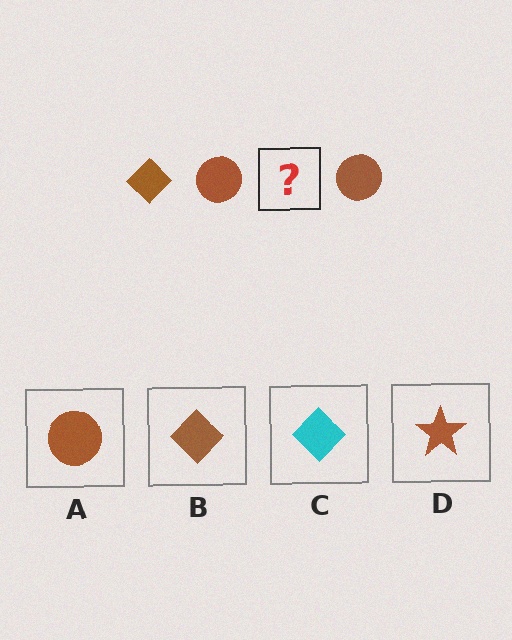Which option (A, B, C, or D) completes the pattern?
B.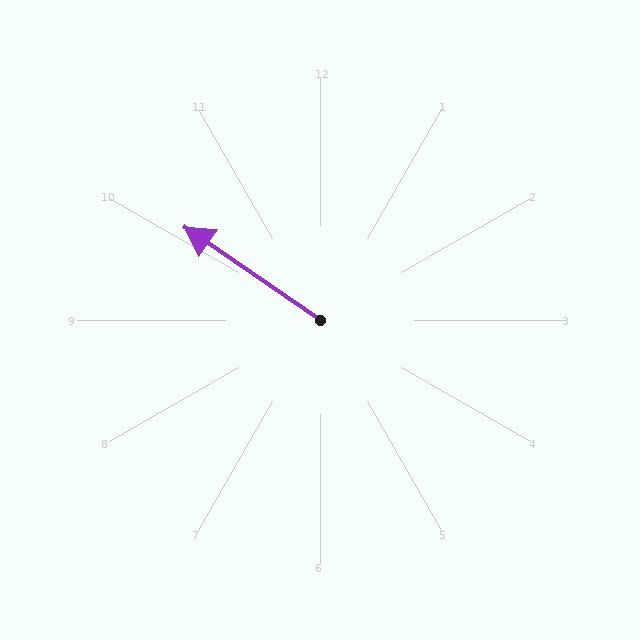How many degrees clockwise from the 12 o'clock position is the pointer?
Approximately 305 degrees.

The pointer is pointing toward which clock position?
Roughly 10 o'clock.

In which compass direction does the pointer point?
Northwest.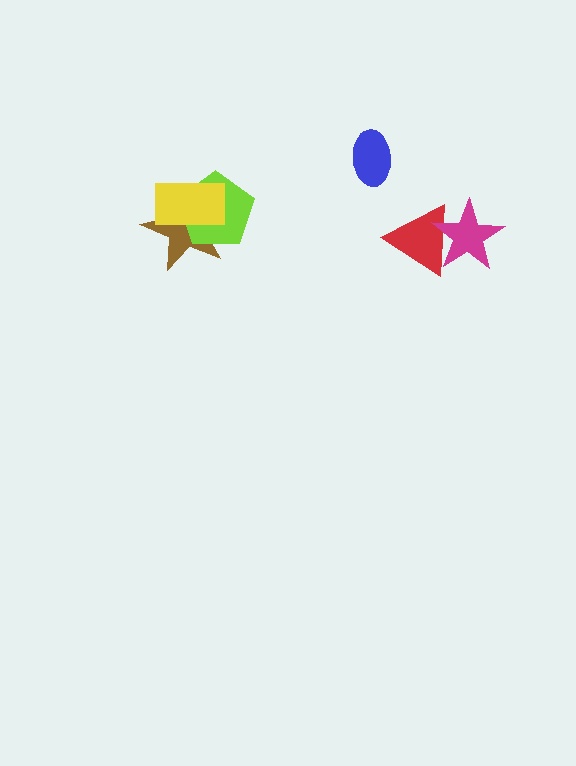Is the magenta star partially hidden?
No, no other shape covers it.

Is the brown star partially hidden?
Yes, it is partially covered by another shape.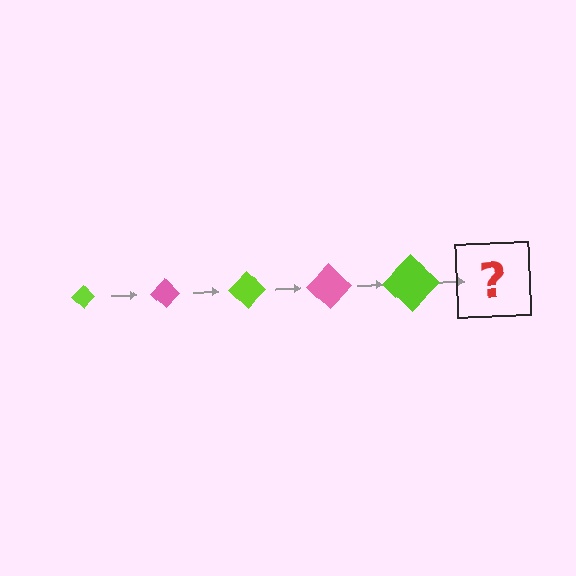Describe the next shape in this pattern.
It should be a pink diamond, larger than the previous one.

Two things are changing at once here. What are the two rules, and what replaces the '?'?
The two rules are that the diamond grows larger each step and the color cycles through lime and pink. The '?' should be a pink diamond, larger than the previous one.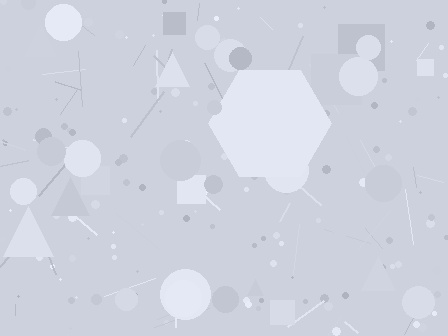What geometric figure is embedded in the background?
A hexagon is embedded in the background.